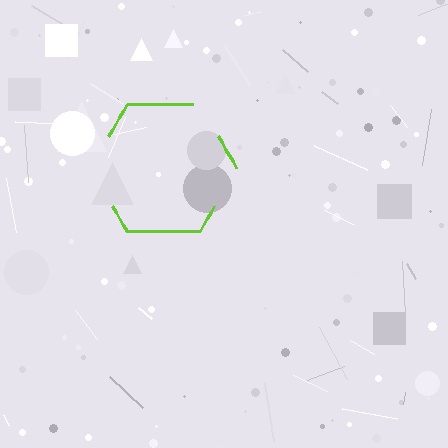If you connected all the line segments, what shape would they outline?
They would outline a hexagon.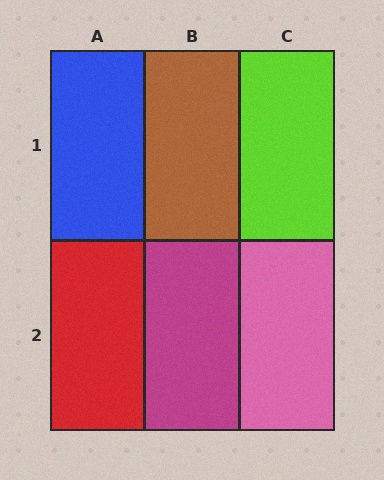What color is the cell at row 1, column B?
Brown.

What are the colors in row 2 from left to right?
Red, magenta, pink.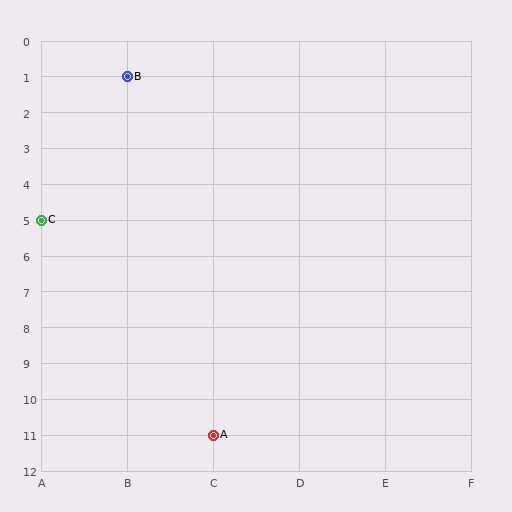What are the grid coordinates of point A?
Point A is at grid coordinates (C, 11).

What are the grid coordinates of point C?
Point C is at grid coordinates (A, 5).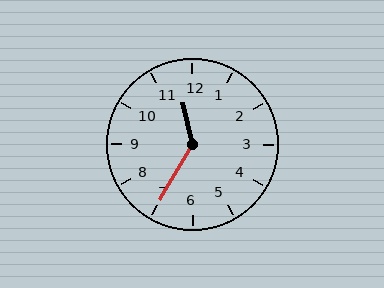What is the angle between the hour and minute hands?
Approximately 138 degrees.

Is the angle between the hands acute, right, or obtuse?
It is obtuse.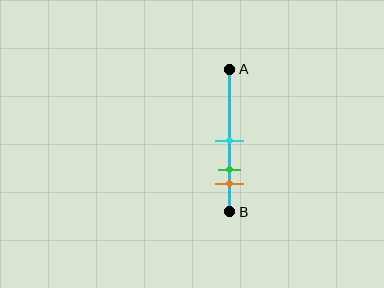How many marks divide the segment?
There are 3 marks dividing the segment.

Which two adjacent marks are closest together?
The green and orange marks are the closest adjacent pair.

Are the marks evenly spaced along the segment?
Yes, the marks are approximately evenly spaced.